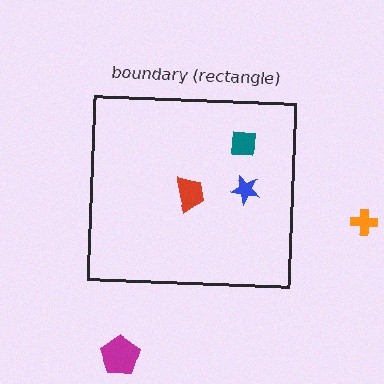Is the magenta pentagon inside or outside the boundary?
Outside.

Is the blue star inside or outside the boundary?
Inside.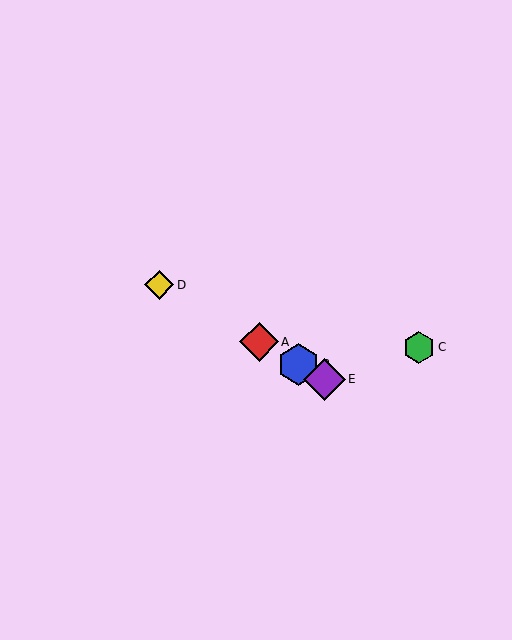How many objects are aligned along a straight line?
4 objects (A, B, D, E) are aligned along a straight line.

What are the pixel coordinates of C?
Object C is at (419, 347).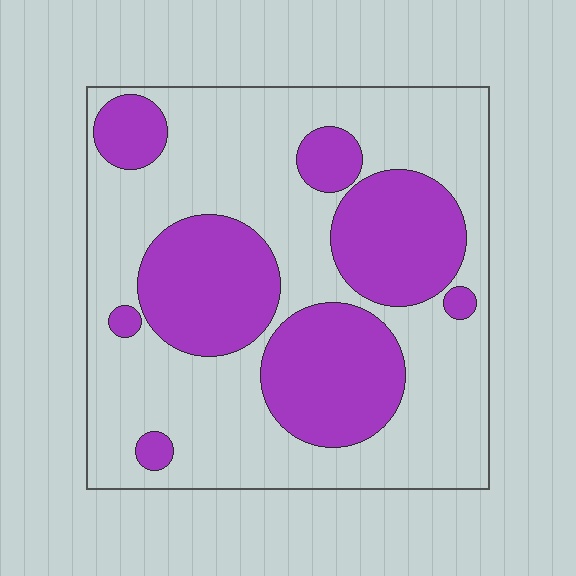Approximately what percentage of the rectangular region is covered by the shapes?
Approximately 35%.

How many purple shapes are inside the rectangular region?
8.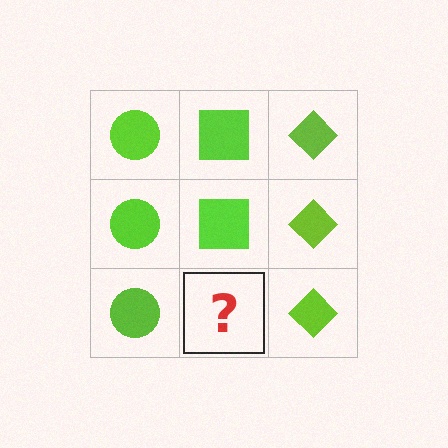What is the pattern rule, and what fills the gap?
The rule is that each column has a consistent shape. The gap should be filled with a lime square.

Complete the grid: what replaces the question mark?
The question mark should be replaced with a lime square.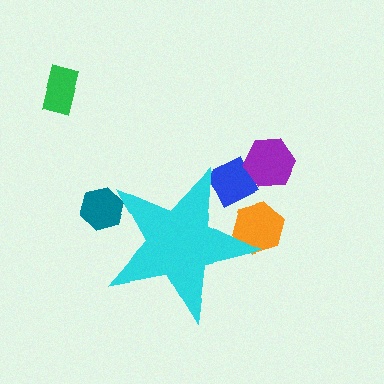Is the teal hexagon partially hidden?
Yes, the teal hexagon is partially hidden behind the cyan star.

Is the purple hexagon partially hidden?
No, the purple hexagon is fully visible.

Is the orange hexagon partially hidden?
Yes, the orange hexagon is partially hidden behind the cyan star.